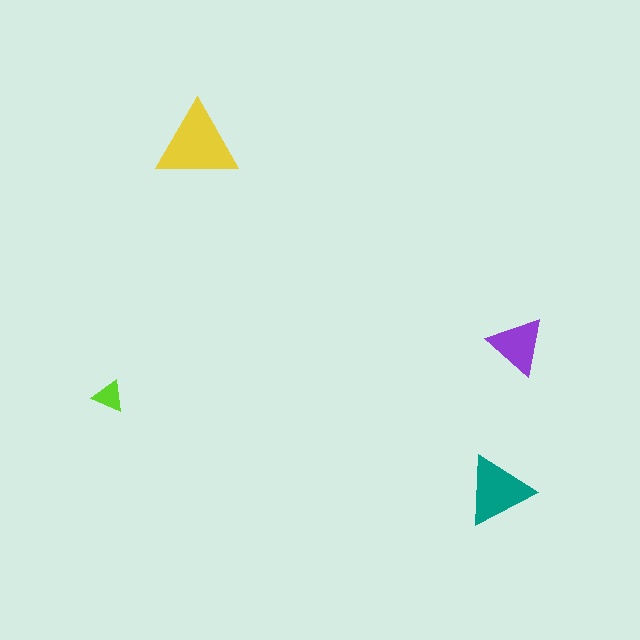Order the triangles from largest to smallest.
the yellow one, the teal one, the purple one, the lime one.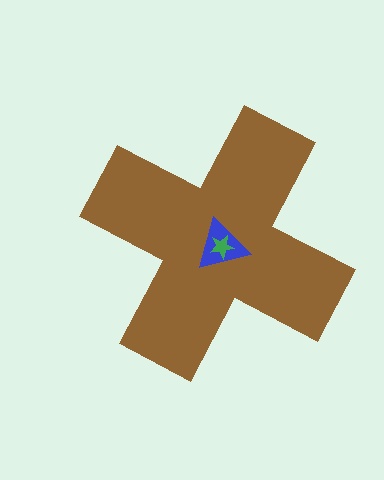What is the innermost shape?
The green star.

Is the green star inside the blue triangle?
Yes.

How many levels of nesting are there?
3.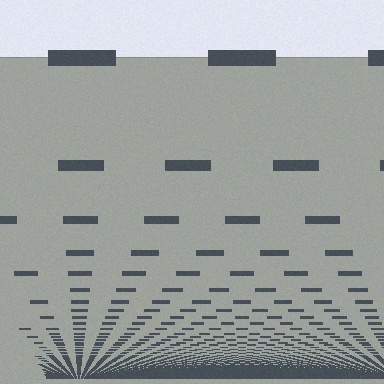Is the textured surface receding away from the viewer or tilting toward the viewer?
The surface appears to tilt toward the viewer. Texture elements get larger and sparser toward the top.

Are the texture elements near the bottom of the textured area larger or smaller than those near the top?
Smaller. The gradient is inverted — elements near the bottom are smaller and denser.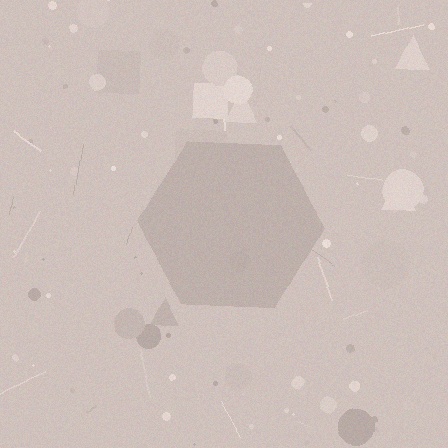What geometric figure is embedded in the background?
A hexagon is embedded in the background.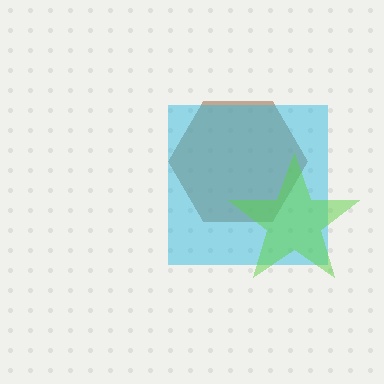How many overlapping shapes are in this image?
There are 3 overlapping shapes in the image.